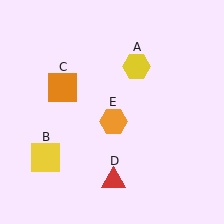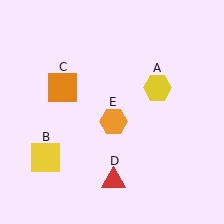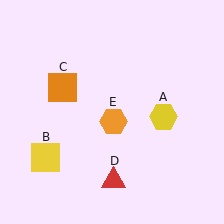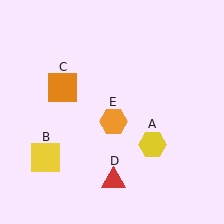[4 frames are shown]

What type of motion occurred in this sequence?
The yellow hexagon (object A) rotated clockwise around the center of the scene.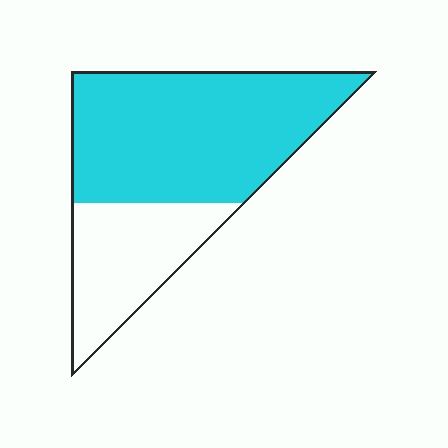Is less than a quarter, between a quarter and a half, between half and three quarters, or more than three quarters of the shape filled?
Between half and three quarters.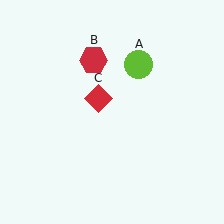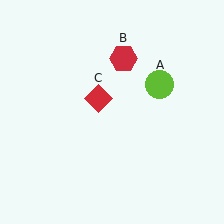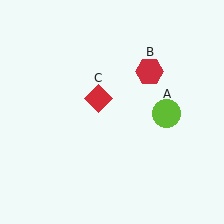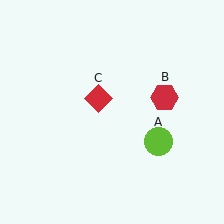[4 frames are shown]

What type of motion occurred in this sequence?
The lime circle (object A), red hexagon (object B) rotated clockwise around the center of the scene.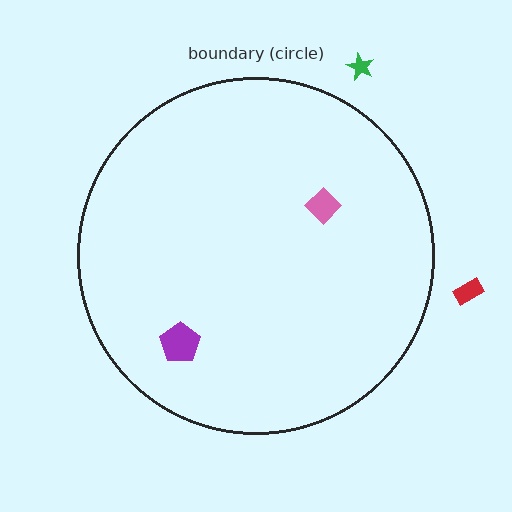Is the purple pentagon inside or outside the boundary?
Inside.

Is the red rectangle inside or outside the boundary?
Outside.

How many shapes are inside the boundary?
2 inside, 2 outside.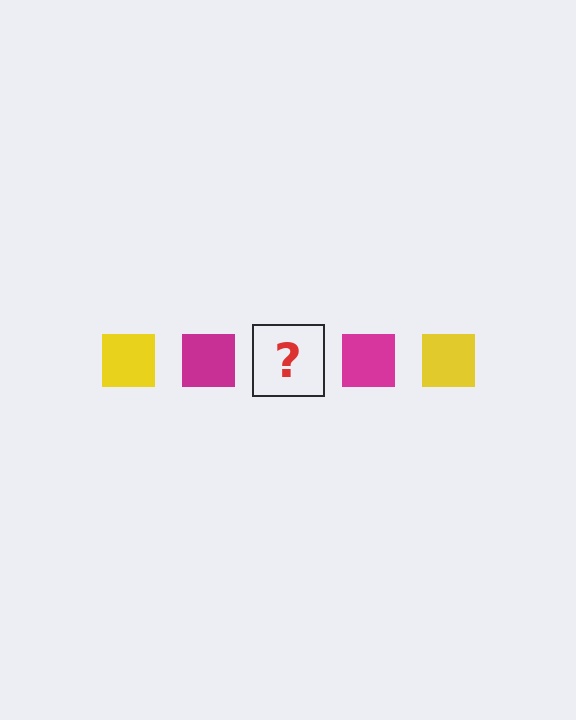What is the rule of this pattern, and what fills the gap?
The rule is that the pattern cycles through yellow, magenta squares. The gap should be filled with a yellow square.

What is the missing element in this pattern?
The missing element is a yellow square.